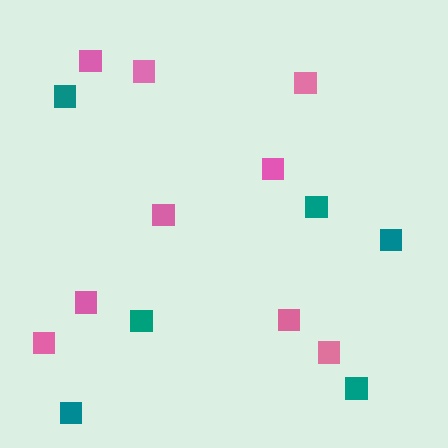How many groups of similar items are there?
There are 2 groups: one group of teal squares (6) and one group of pink squares (9).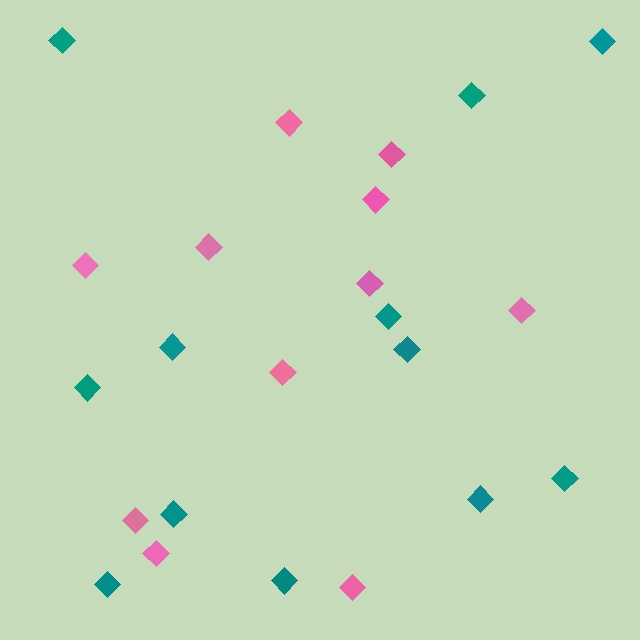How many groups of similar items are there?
There are 2 groups: one group of pink diamonds (11) and one group of teal diamonds (12).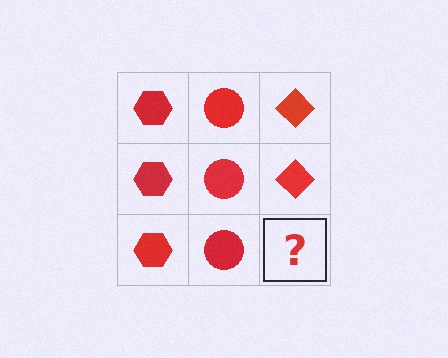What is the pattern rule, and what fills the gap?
The rule is that each column has a consistent shape. The gap should be filled with a red diamond.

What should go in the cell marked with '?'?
The missing cell should contain a red diamond.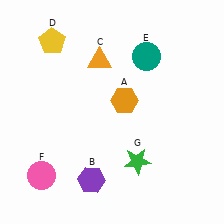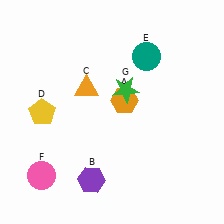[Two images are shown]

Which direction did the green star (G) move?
The green star (G) moved up.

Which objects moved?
The objects that moved are: the orange triangle (C), the yellow pentagon (D), the green star (G).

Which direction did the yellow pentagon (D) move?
The yellow pentagon (D) moved down.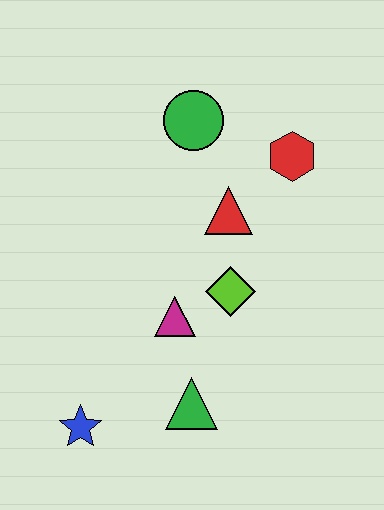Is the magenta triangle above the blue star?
Yes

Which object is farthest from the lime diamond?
The blue star is farthest from the lime diamond.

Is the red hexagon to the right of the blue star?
Yes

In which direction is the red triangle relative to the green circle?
The red triangle is below the green circle.